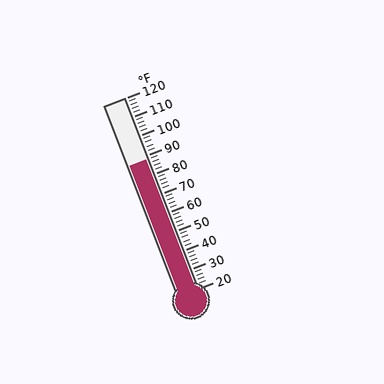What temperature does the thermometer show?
The thermometer shows approximately 88°F.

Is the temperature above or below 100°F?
The temperature is below 100°F.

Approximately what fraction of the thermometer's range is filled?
The thermometer is filled to approximately 70% of its range.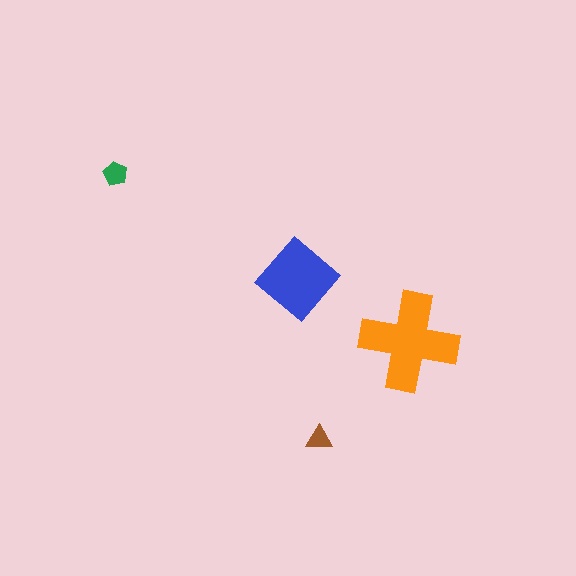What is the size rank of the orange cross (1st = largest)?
1st.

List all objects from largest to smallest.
The orange cross, the blue diamond, the green pentagon, the brown triangle.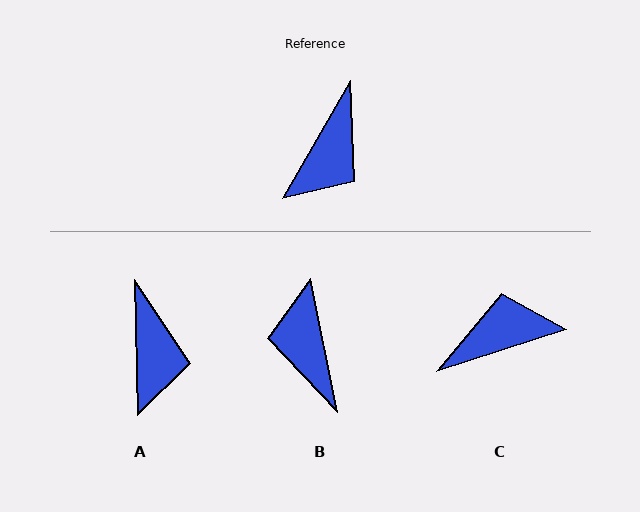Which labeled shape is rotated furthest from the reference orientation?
B, about 138 degrees away.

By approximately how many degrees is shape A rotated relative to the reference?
Approximately 31 degrees counter-clockwise.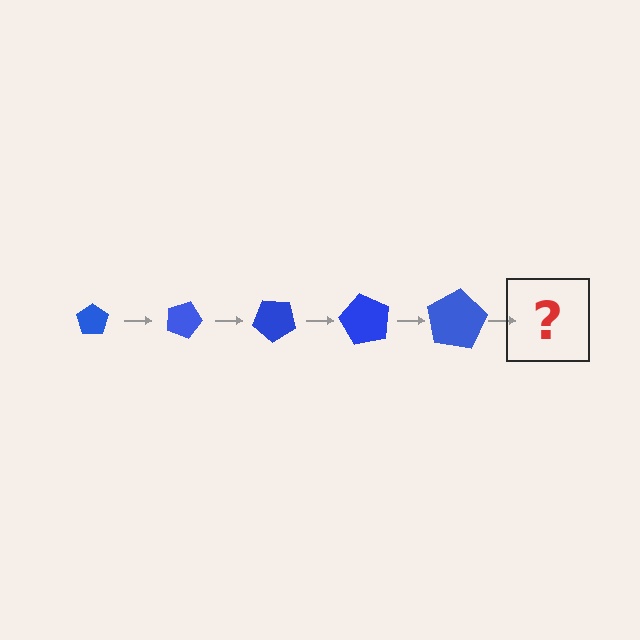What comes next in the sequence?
The next element should be a pentagon, larger than the previous one and rotated 100 degrees from the start.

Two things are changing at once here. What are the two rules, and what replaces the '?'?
The two rules are that the pentagon grows larger each step and it rotates 20 degrees each step. The '?' should be a pentagon, larger than the previous one and rotated 100 degrees from the start.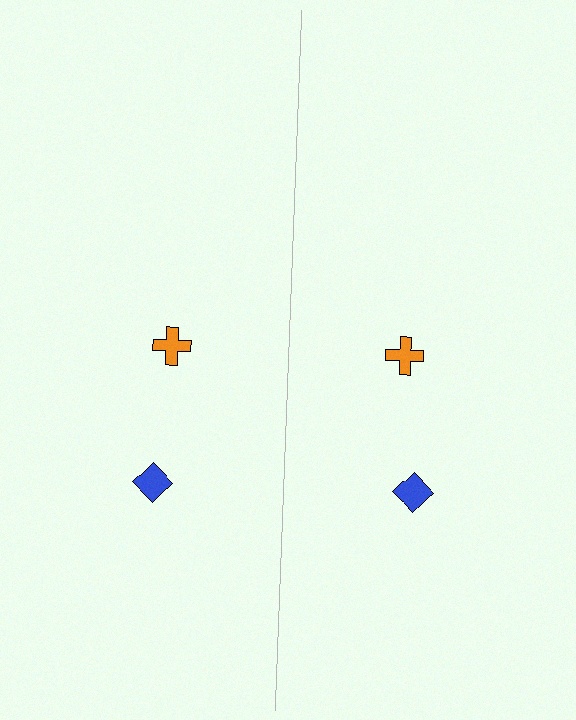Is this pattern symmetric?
Yes, this pattern has bilateral (reflection) symmetry.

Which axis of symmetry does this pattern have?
The pattern has a vertical axis of symmetry running through the center of the image.